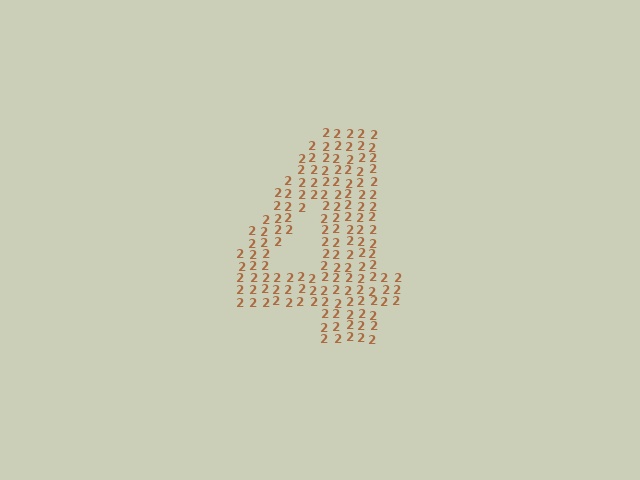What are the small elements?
The small elements are digit 2's.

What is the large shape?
The large shape is the digit 4.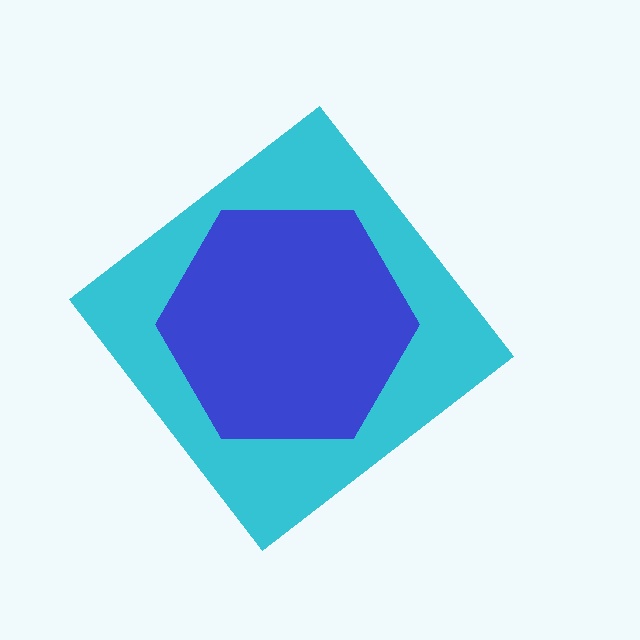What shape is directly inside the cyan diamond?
The blue hexagon.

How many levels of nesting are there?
2.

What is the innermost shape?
The blue hexagon.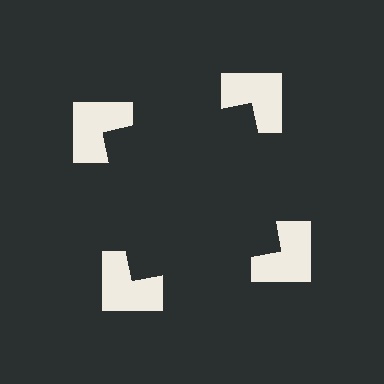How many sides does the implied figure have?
4 sides.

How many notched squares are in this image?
There are 4 — one at each vertex of the illusory square.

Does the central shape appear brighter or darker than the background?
It typically appears slightly darker than the background, even though no actual brightness change is drawn.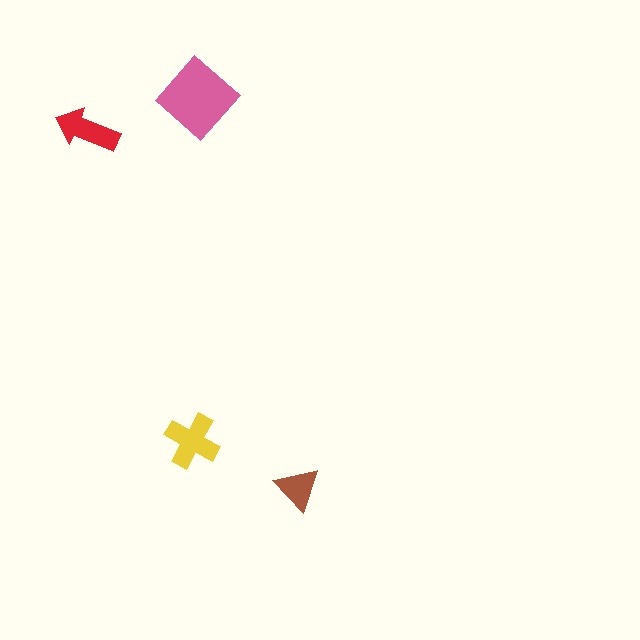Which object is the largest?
The pink diamond.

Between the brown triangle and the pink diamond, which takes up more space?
The pink diamond.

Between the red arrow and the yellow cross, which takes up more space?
The yellow cross.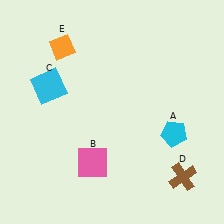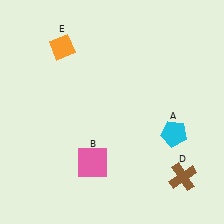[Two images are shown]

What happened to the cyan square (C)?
The cyan square (C) was removed in Image 2. It was in the top-left area of Image 1.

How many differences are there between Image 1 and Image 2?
There is 1 difference between the two images.